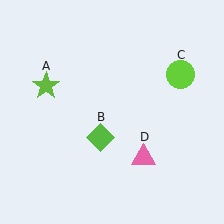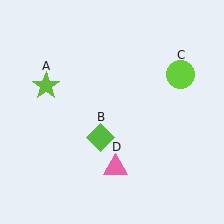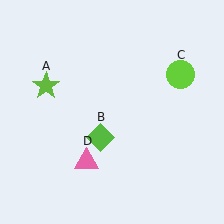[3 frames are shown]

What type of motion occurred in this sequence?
The pink triangle (object D) rotated clockwise around the center of the scene.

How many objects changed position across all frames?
1 object changed position: pink triangle (object D).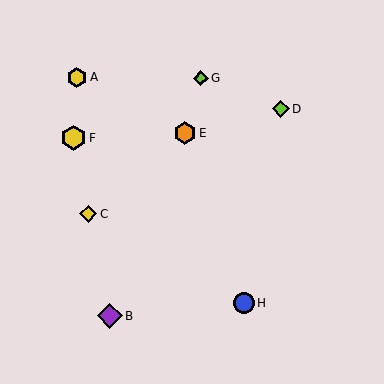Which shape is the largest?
The purple diamond (labeled B) is the largest.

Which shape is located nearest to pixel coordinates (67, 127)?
The yellow hexagon (labeled F) at (74, 138) is nearest to that location.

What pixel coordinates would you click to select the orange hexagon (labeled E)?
Click at (185, 133) to select the orange hexagon E.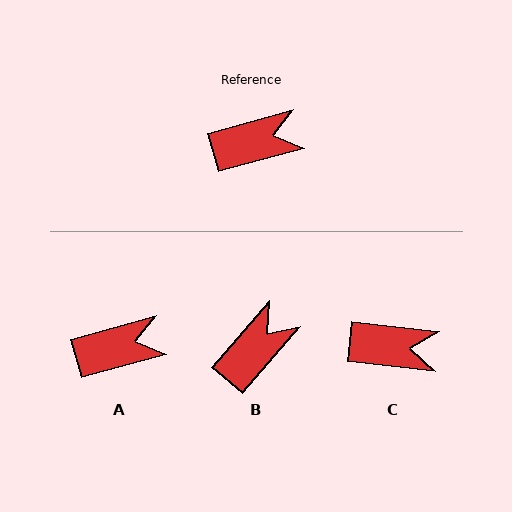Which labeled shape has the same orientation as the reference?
A.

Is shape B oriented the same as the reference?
No, it is off by about 34 degrees.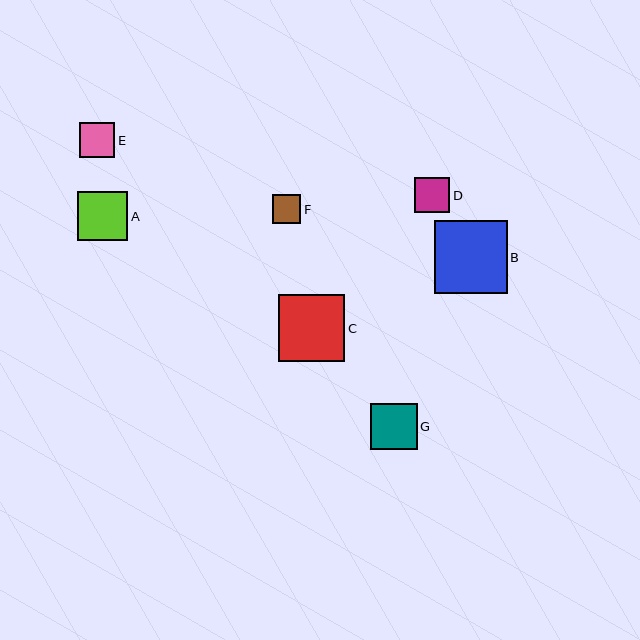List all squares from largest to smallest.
From largest to smallest: B, C, A, G, E, D, F.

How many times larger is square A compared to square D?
Square A is approximately 1.4 times the size of square D.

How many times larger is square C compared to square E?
Square C is approximately 1.9 times the size of square E.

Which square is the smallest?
Square F is the smallest with a size of approximately 28 pixels.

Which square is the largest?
Square B is the largest with a size of approximately 73 pixels.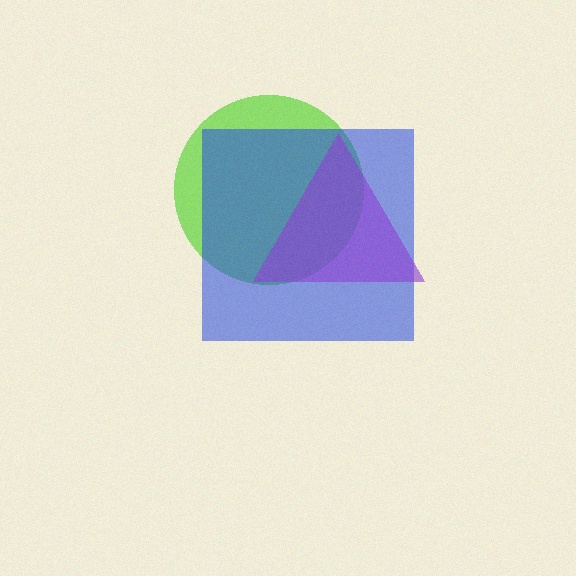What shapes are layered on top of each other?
The layered shapes are: a lime circle, a blue square, a purple triangle.